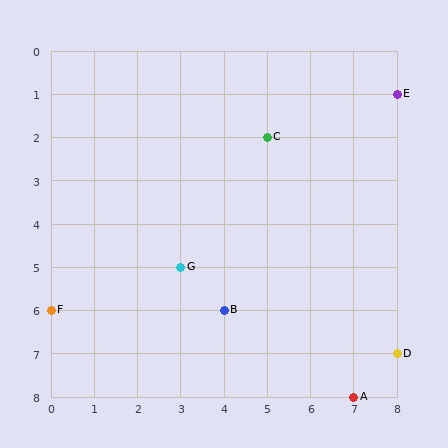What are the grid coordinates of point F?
Point F is at grid coordinates (0, 6).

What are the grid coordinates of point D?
Point D is at grid coordinates (8, 7).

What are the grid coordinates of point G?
Point G is at grid coordinates (3, 5).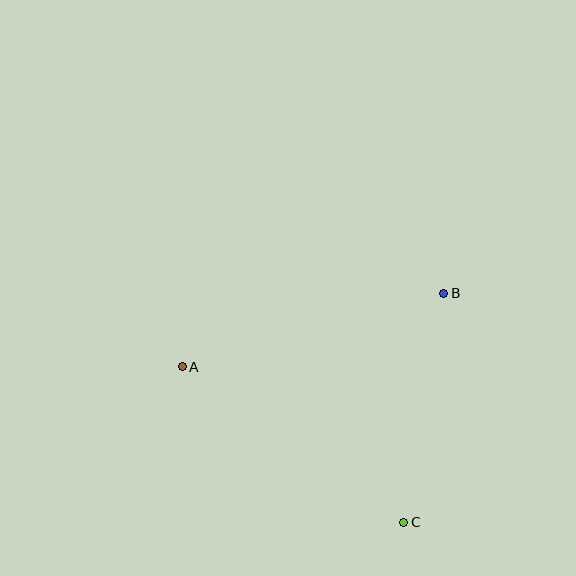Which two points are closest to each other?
Points B and C are closest to each other.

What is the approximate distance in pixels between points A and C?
The distance between A and C is approximately 271 pixels.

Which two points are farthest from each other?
Points A and B are farthest from each other.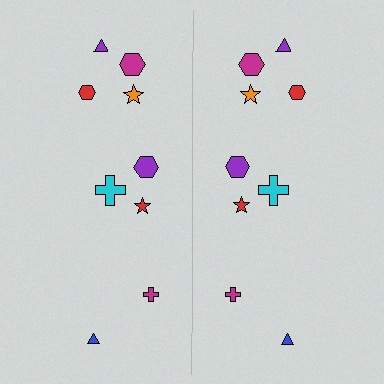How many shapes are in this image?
There are 18 shapes in this image.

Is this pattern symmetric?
Yes, this pattern has bilateral (reflection) symmetry.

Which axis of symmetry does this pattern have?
The pattern has a vertical axis of symmetry running through the center of the image.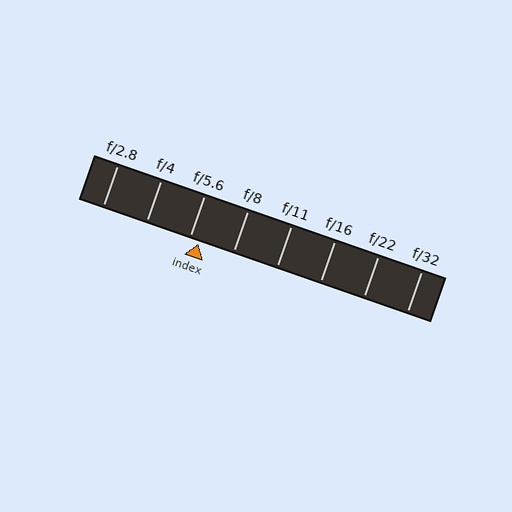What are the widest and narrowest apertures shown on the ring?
The widest aperture shown is f/2.8 and the narrowest is f/32.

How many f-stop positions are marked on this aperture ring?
There are 8 f-stop positions marked.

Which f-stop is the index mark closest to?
The index mark is closest to f/5.6.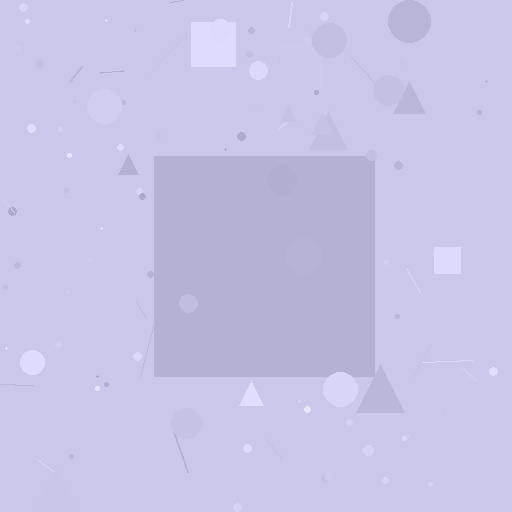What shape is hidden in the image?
A square is hidden in the image.